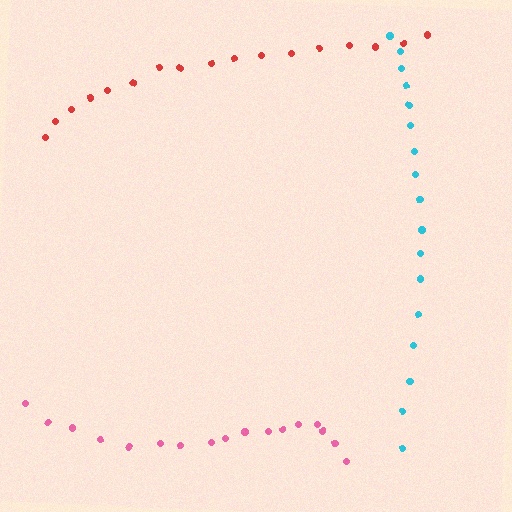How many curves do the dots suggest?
There are 3 distinct paths.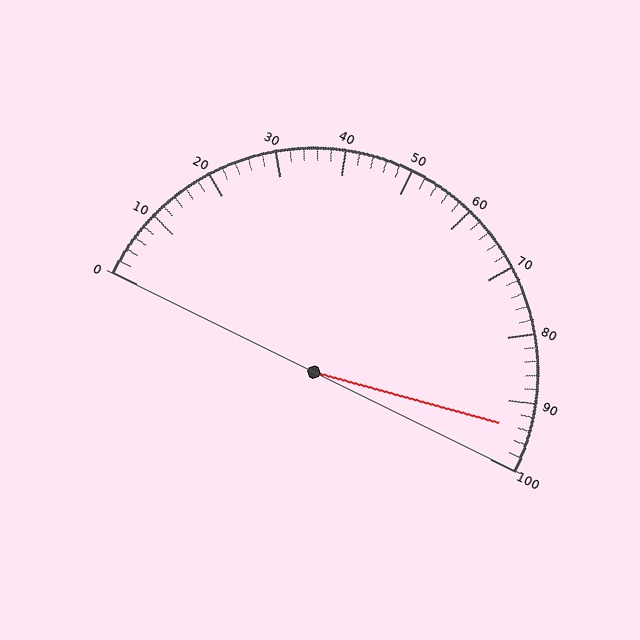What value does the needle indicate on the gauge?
The needle indicates approximately 94.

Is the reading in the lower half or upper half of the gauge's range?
The reading is in the upper half of the range (0 to 100).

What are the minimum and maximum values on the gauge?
The gauge ranges from 0 to 100.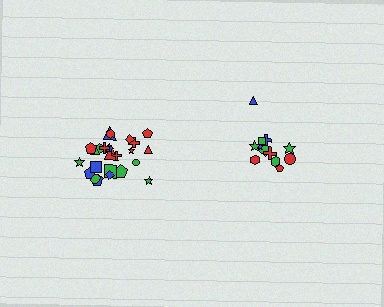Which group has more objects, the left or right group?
The left group.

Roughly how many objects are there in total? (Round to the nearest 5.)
Roughly 35 objects in total.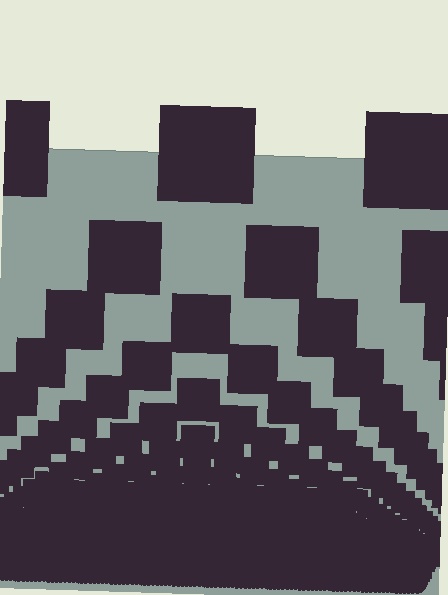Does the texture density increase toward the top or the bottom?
Density increases toward the bottom.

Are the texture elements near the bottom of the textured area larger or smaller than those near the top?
Smaller. The gradient is inverted — elements near the bottom are smaller and denser.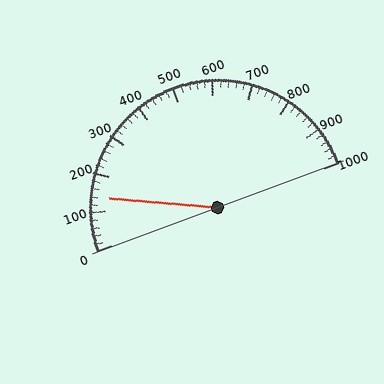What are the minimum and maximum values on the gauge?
The gauge ranges from 0 to 1000.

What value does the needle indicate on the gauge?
The needle indicates approximately 140.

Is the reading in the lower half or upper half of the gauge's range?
The reading is in the lower half of the range (0 to 1000).